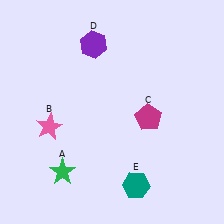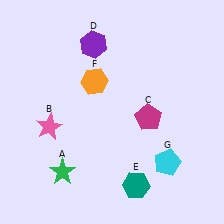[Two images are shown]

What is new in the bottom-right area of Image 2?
A cyan pentagon (G) was added in the bottom-right area of Image 2.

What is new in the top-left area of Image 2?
An orange hexagon (F) was added in the top-left area of Image 2.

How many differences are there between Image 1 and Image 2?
There are 2 differences between the two images.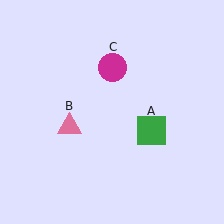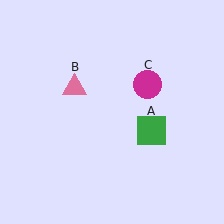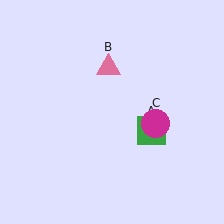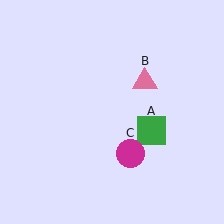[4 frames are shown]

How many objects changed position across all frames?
2 objects changed position: pink triangle (object B), magenta circle (object C).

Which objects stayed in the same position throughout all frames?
Green square (object A) remained stationary.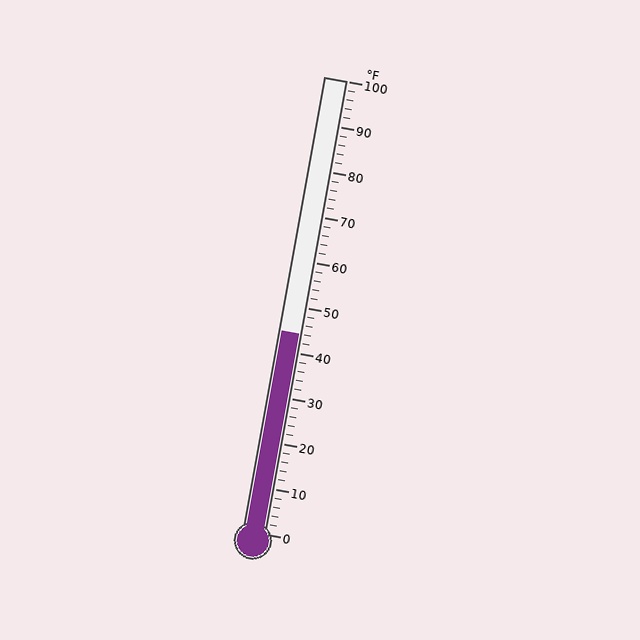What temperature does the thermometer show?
The thermometer shows approximately 44°F.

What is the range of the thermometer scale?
The thermometer scale ranges from 0°F to 100°F.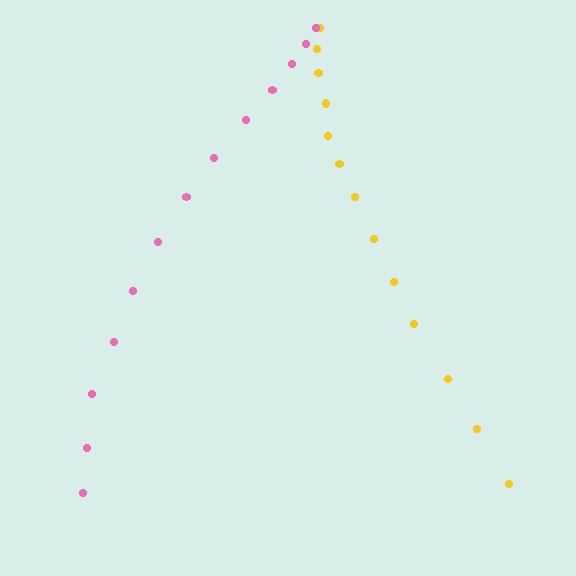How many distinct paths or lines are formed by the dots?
There are 2 distinct paths.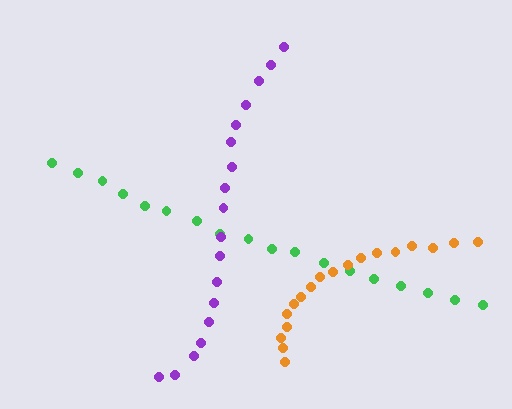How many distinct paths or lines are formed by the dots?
There are 3 distinct paths.